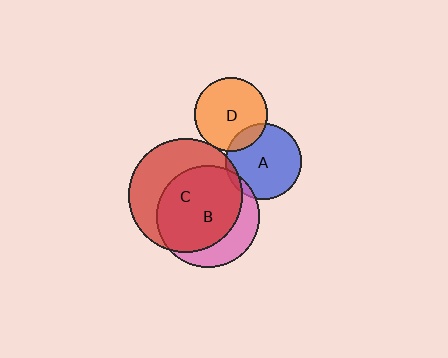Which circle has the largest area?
Circle C (red).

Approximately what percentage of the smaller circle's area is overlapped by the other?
Approximately 5%.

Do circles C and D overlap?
Yes.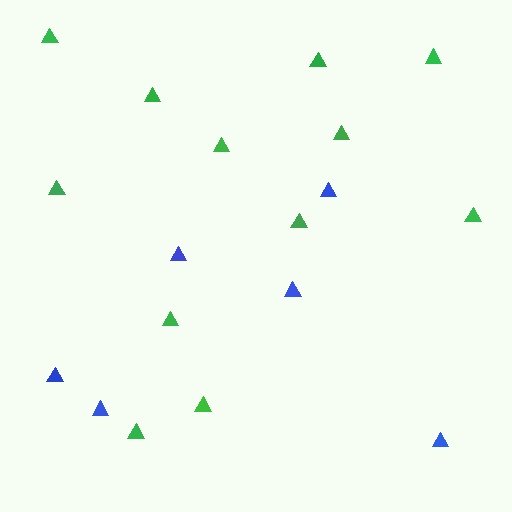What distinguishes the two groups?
There are 2 groups: one group of green triangles (12) and one group of blue triangles (6).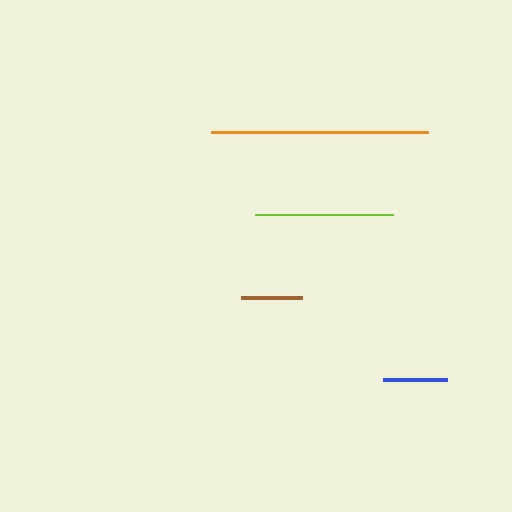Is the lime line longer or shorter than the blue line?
The lime line is longer than the blue line.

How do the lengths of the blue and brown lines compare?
The blue and brown lines are approximately the same length.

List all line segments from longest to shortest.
From longest to shortest: orange, lime, blue, brown.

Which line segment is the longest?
The orange line is the longest at approximately 217 pixels.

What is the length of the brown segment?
The brown segment is approximately 61 pixels long.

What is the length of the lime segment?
The lime segment is approximately 138 pixels long.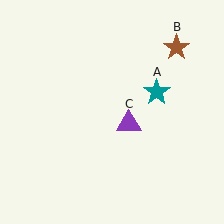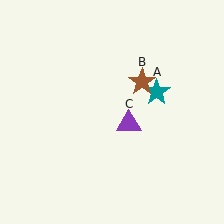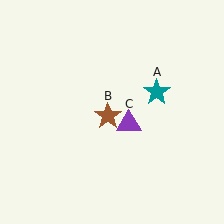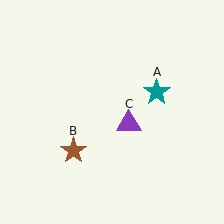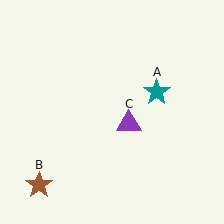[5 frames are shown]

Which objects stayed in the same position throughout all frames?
Teal star (object A) and purple triangle (object C) remained stationary.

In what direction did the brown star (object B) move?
The brown star (object B) moved down and to the left.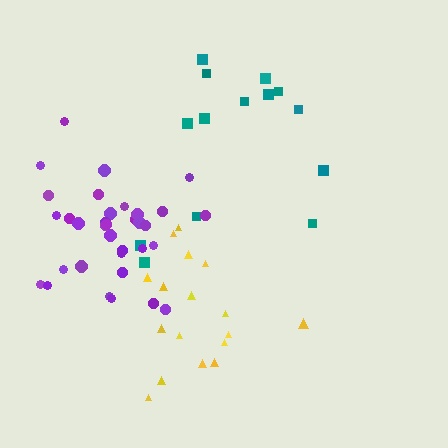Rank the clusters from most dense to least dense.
purple, yellow, teal.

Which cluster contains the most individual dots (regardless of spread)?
Purple (34).